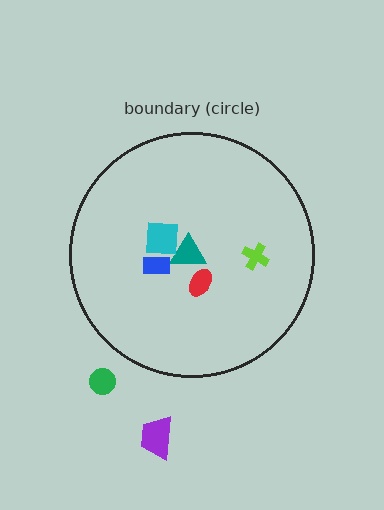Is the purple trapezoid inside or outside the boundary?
Outside.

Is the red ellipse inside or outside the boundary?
Inside.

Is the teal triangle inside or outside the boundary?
Inside.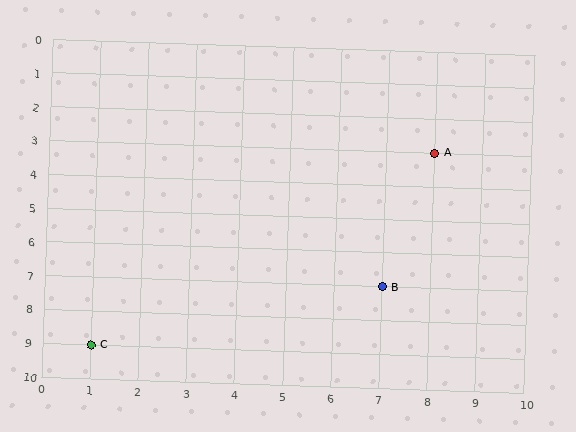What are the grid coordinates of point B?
Point B is at grid coordinates (7, 7).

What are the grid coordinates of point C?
Point C is at grid coordinates (1, 9).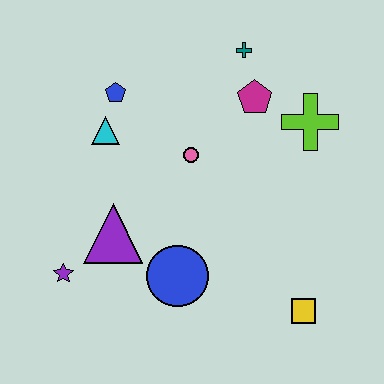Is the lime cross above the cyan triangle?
Yes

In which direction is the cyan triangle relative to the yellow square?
The cyan triangle is to the left of the yellow square.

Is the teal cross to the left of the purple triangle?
No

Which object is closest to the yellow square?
The blue circle is closest to the yellow square.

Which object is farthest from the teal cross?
The purple star is farthest from the teal cross.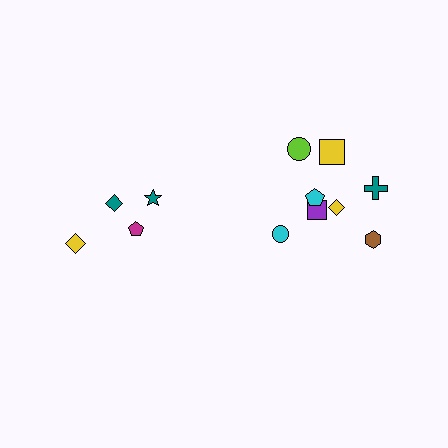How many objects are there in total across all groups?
There are 12 objects.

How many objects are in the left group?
There are 4 objects.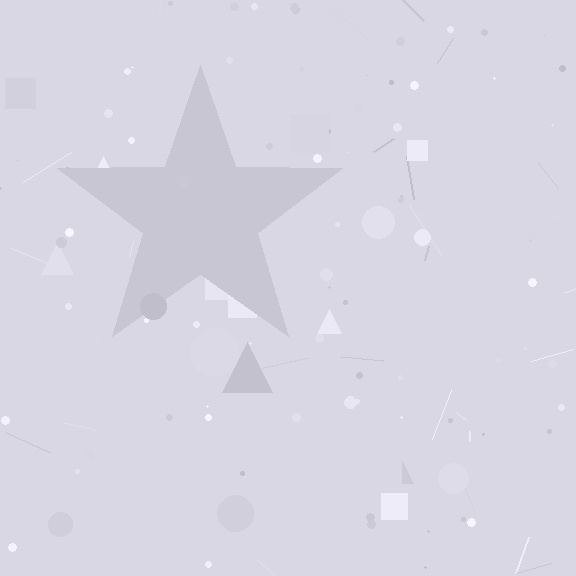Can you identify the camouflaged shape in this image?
The camouflaged shape is a star.